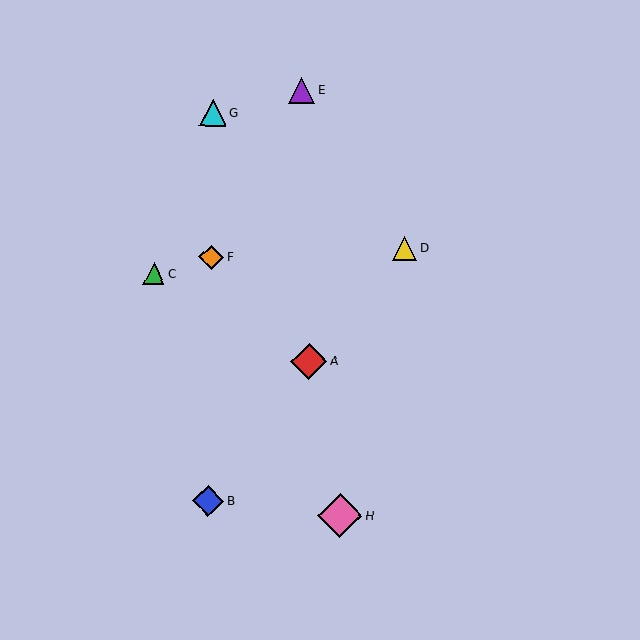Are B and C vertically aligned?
No, B is at x≈208 and C is at x≈154.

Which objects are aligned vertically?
Objects B, F, G are aligned vertically.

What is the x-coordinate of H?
Object H is at x≈340.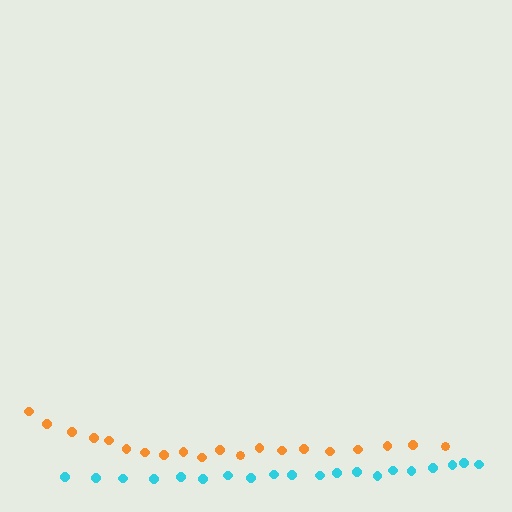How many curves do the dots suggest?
There are 2 distinct paths.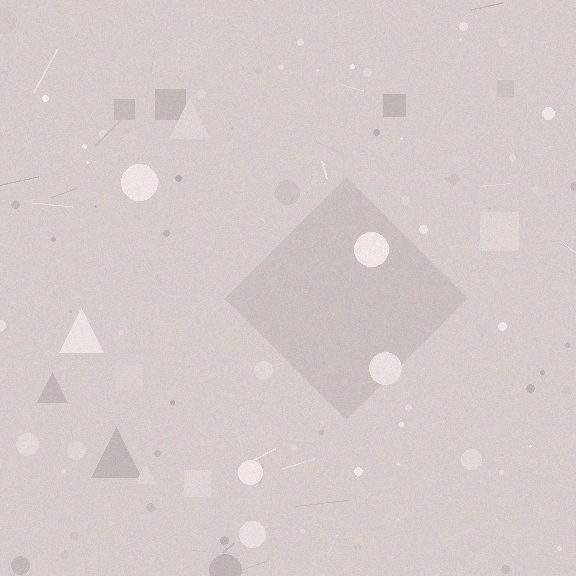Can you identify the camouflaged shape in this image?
The camouflaged shape is a diamond.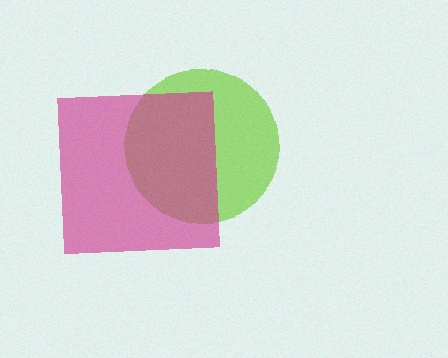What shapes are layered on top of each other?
The layered shapes are: a lime circle, a magenta square.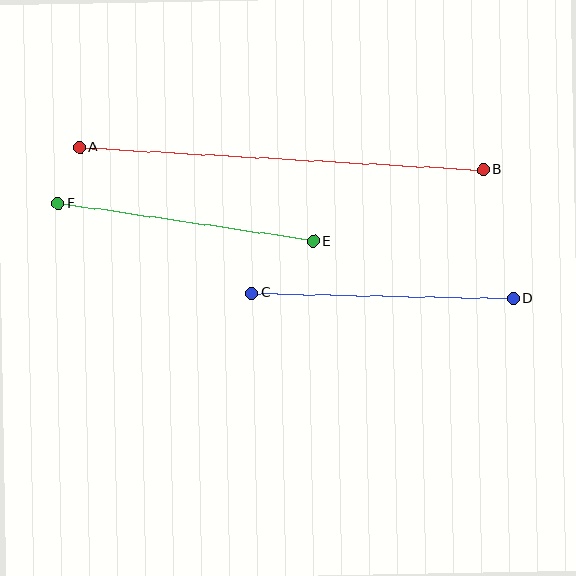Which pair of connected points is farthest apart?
Points A and B are farthest apart.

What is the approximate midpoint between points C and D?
The midpoint is at approximately (383, 295) pixels.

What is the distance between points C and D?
The distance is approximately 262 pixels.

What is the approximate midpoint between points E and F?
The midpoint is at approximately (186, 223) pixels.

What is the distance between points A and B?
The distance is approximately 404 pixels.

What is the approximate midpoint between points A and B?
The midpoint is at approximately (281, 158) pixels.